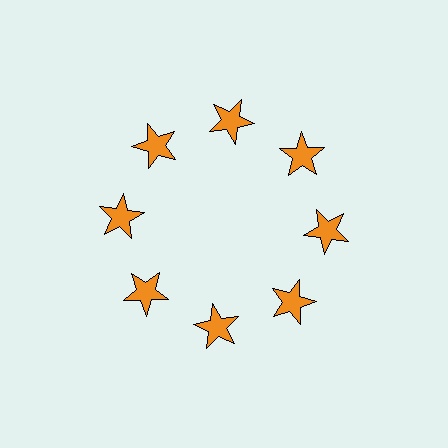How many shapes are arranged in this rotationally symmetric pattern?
There are 8 shapes, arranged in 8 groups of 1.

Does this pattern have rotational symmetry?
Yes, this pattern has 8-fold rotational symmetry. It looks the same after rotating 45 degrees around the center.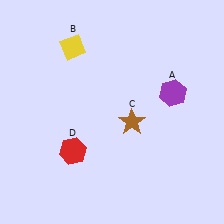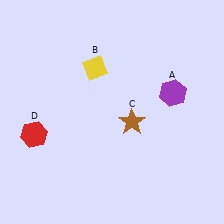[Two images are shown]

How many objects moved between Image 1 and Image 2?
2 objects moved between the two images.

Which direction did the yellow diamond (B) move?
The yellow diamond (B) moved right.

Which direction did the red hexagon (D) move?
The red hexagon (D) moved left.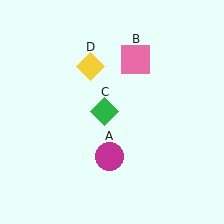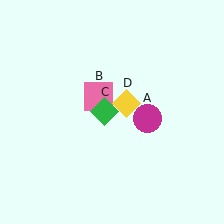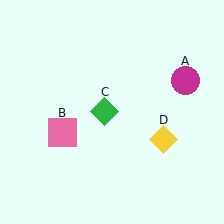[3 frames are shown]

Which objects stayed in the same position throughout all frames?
Green diamond (object C) remained stationary.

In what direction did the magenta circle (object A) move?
The magenta circle (object A) moved up and to the right.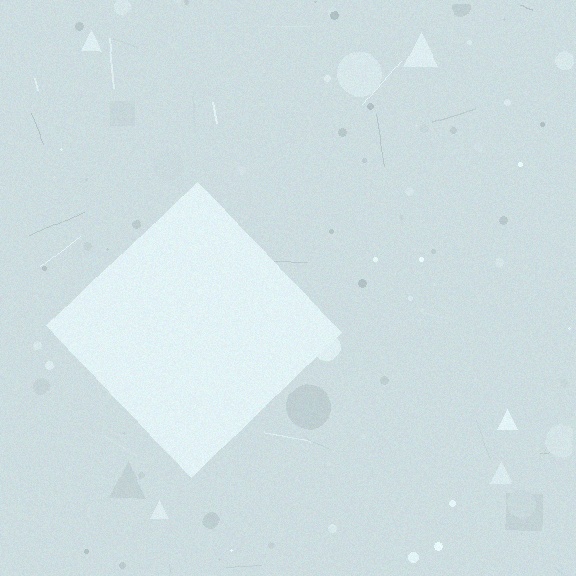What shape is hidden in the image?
A diamond is hidden in the image.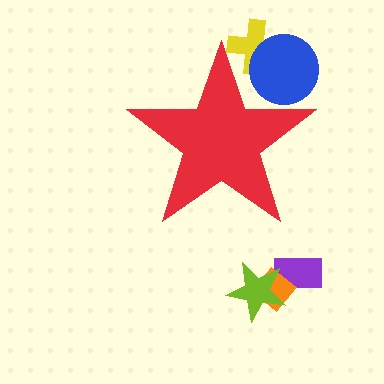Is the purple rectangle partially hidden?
No, the purple rectangle is fully visible.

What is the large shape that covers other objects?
A red star.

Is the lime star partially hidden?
No, the lime star is fully visible.